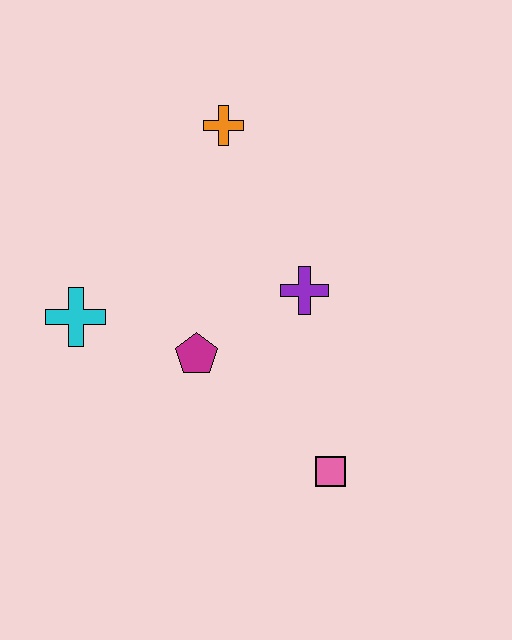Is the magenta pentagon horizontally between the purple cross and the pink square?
No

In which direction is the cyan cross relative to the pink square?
The cyan cross is to the left of the pink square.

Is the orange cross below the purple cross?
No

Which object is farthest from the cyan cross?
The pink square is farthest from the cyan cross.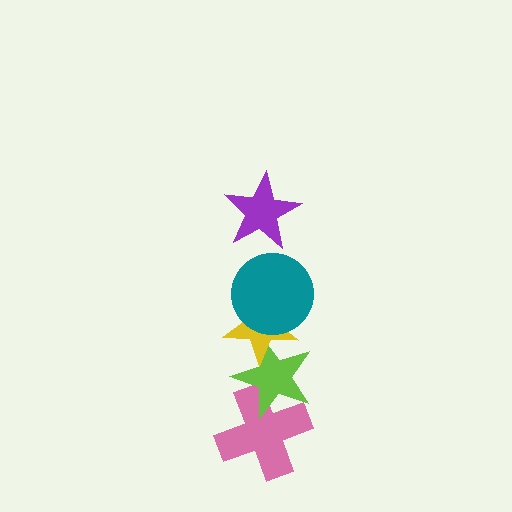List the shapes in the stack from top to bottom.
From top to bottom: the purple star, the teal circle, the yellow star, the lime star, the pink cross.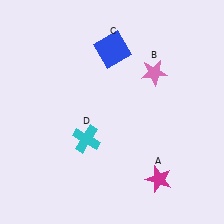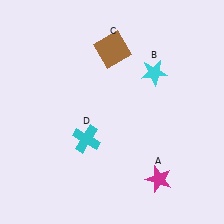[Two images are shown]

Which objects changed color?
B changed from pink to cyan. C changed from blue to brown.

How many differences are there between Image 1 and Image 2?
There are 2 differences between the two images.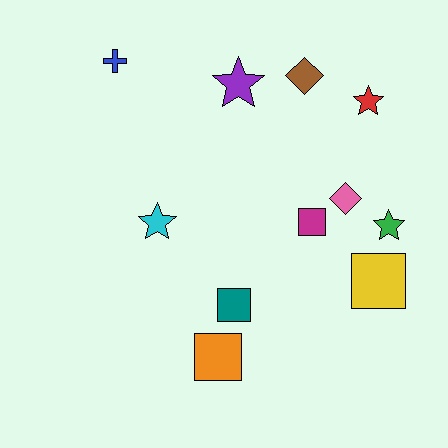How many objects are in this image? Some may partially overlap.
There are 11 objects.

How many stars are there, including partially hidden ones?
There are 4 stars.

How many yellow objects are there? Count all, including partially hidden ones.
There is 1 yellow object.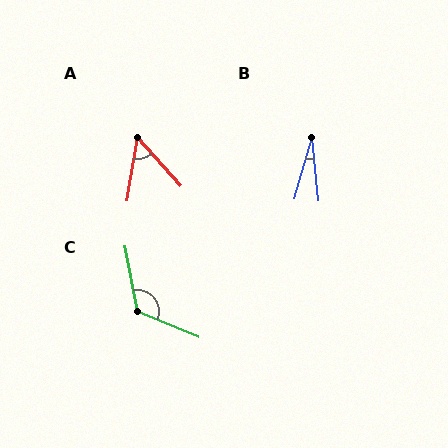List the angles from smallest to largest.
B (21°), A (51°), C (123°).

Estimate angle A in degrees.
Approximately 51 degrees.